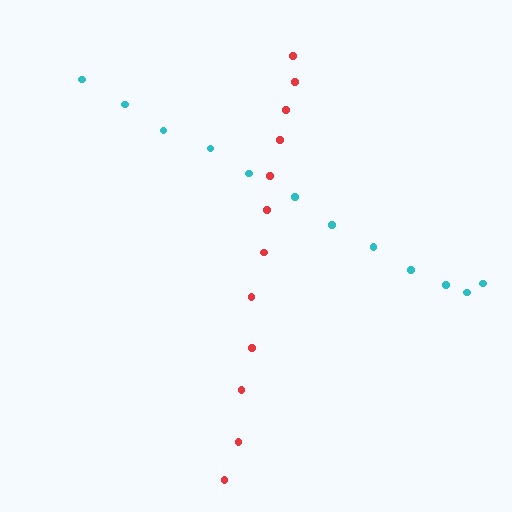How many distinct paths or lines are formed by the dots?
There are 2 distinct paths.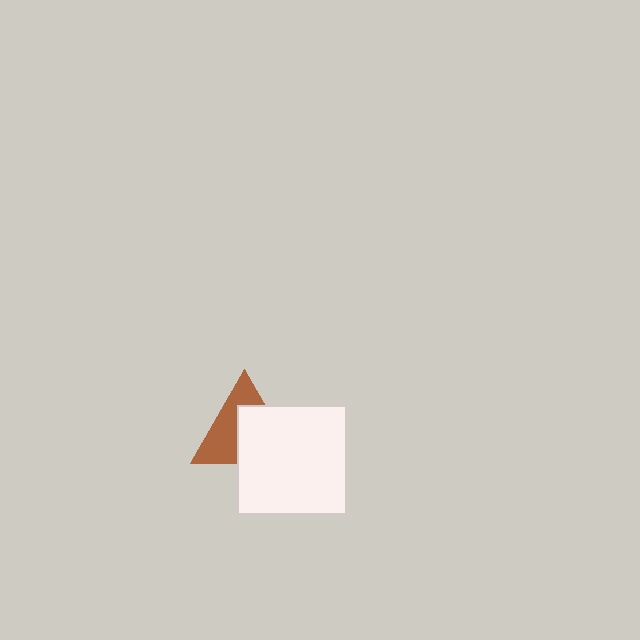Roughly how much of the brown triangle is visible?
About half of it is visible (roughly 50%).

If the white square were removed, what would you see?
You would see the complete brown triangle.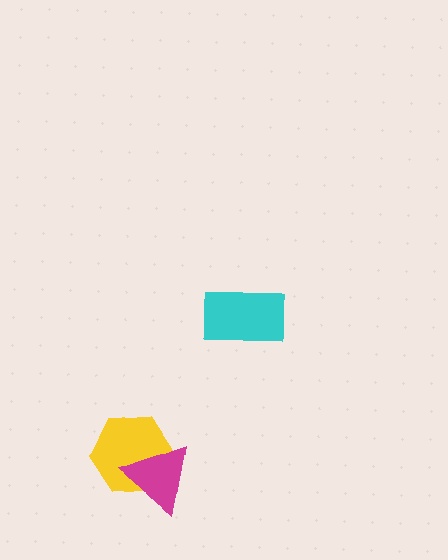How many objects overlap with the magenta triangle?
1 object overlaps with the magenta triangle.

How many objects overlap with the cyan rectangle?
0 objects overlap with the cyan rectangle.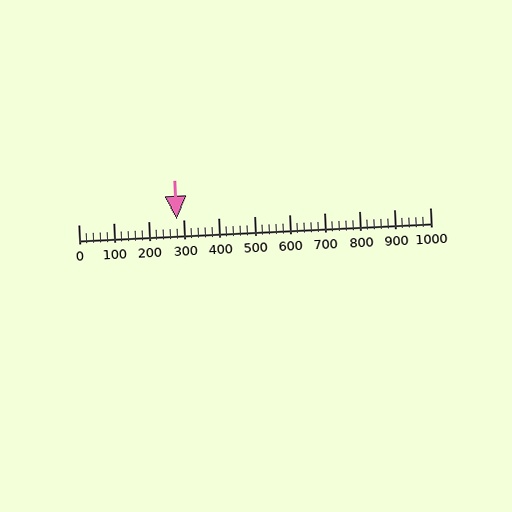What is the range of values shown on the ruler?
The ruler shows values from 0 to 1000.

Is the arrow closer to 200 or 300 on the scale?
The arrow is closer to 300.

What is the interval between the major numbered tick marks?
The major tick marks are spaced 100 units apart.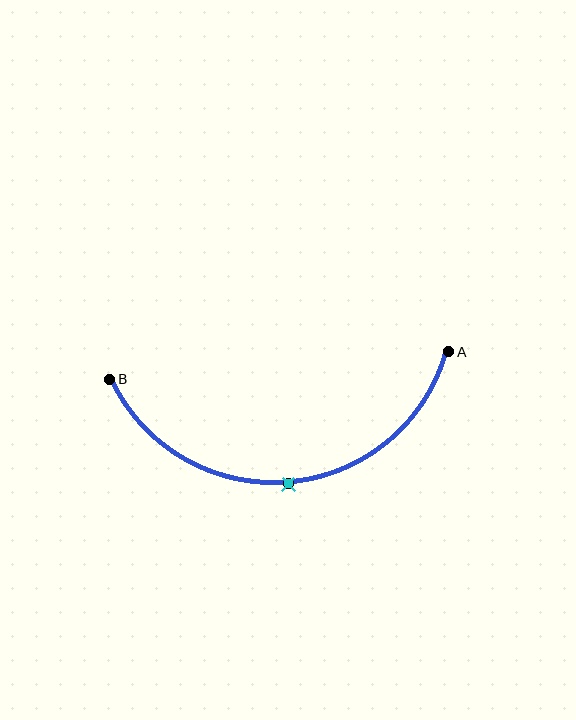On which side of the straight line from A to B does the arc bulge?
The arc bulges below the straight line connecting A and B.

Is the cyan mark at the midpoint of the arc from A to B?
Yes. The cyan mark lies on the arc at equal arc-length from both A and B — it is the arc midpoint.